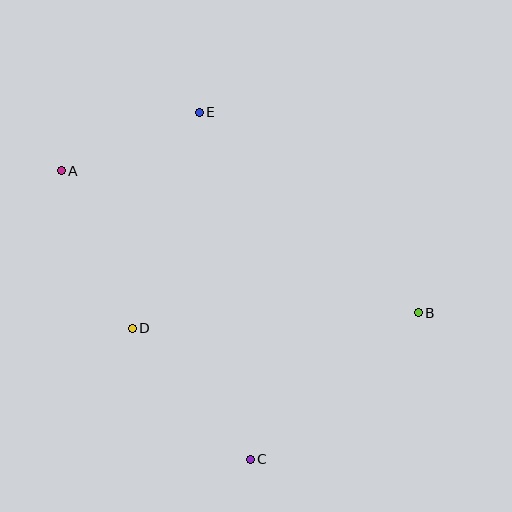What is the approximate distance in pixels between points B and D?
The distance between B and D is approximately 286 pixels.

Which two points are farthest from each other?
Points A and B are farthest from each other.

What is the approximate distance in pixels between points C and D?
The distance between C and D is approximately 176 pixels.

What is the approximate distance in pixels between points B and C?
The distance between B and C is approximately 222 pixels.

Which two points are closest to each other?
Points A and E are closest to each other.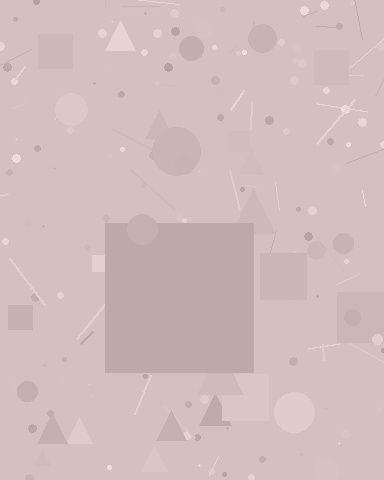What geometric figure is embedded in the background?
A square is embedded in the background.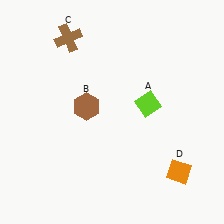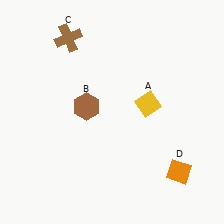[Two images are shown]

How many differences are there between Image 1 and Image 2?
There is 1 difference between the two images.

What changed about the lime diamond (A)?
In Image 1, A is lime. In Image 2, it changed to yellow.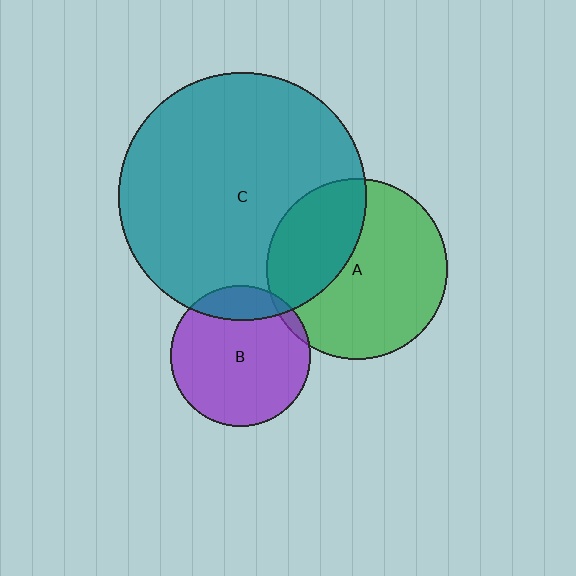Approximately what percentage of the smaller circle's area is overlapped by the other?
Approximately 15%.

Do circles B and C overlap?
Yes.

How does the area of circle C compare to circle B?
Approximately 3.1 times.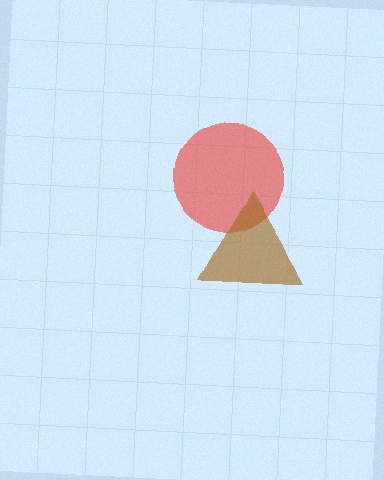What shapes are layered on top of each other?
The layered shapes are: a red circle, a brown triangle.